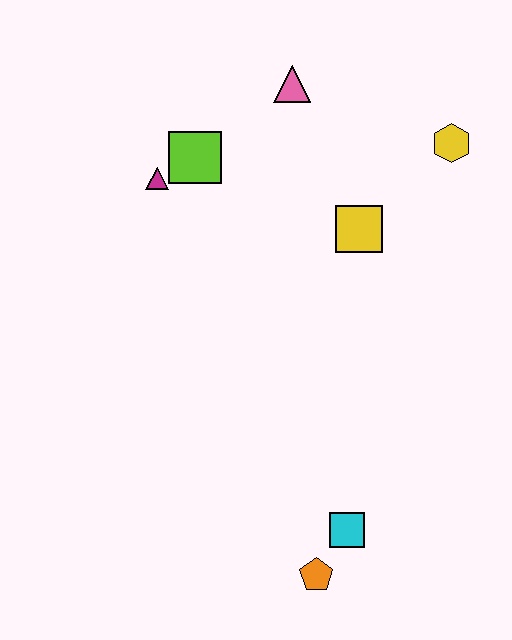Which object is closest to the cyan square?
The orange pentagon is closest to the cyan square.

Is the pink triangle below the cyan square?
No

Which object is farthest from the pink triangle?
The orange pentagon is farthest from the pink triangle.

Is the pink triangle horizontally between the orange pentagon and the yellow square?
No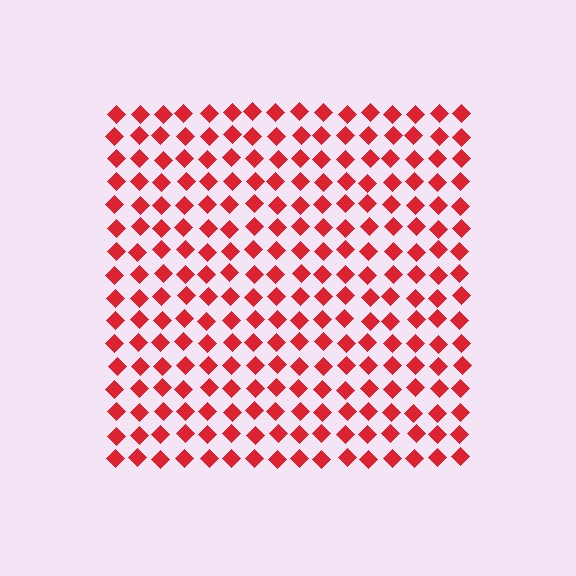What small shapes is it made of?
It is made of small diamonds.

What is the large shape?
The large shape is a square.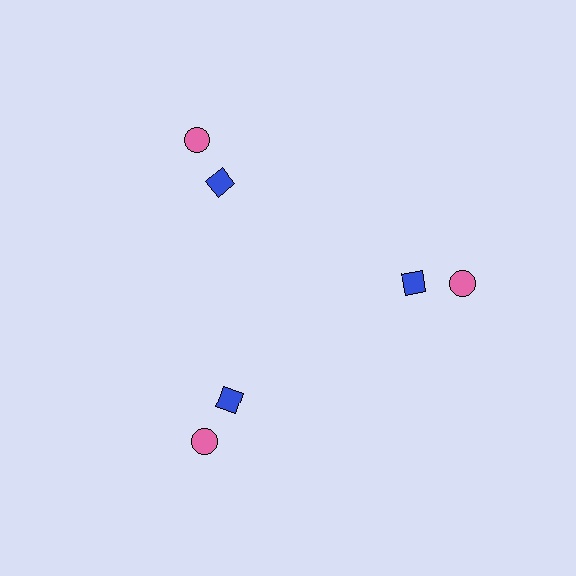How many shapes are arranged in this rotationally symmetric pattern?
There are 6 shapes, arranged in 3 groups of 2.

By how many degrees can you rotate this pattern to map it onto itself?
The pattern maps onto itself every 120 degrees of rotation.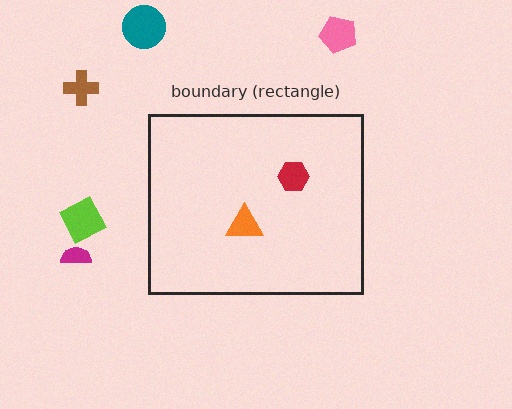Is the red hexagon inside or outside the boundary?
Inside.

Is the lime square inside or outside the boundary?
Outside.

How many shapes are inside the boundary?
2 inside, 5 outside.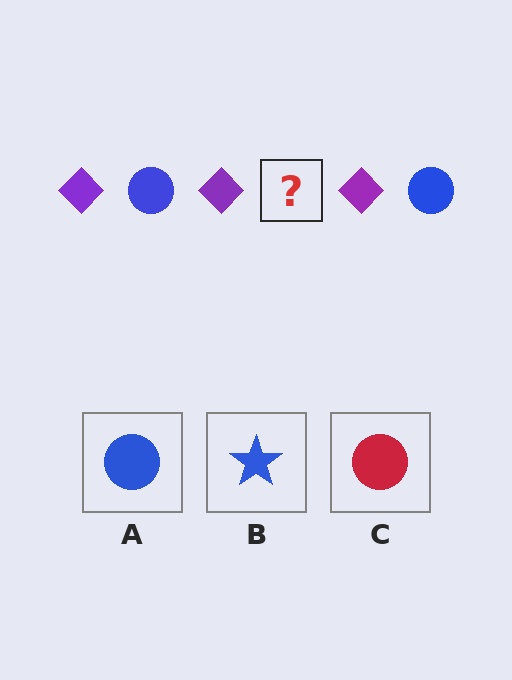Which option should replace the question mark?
Option A.